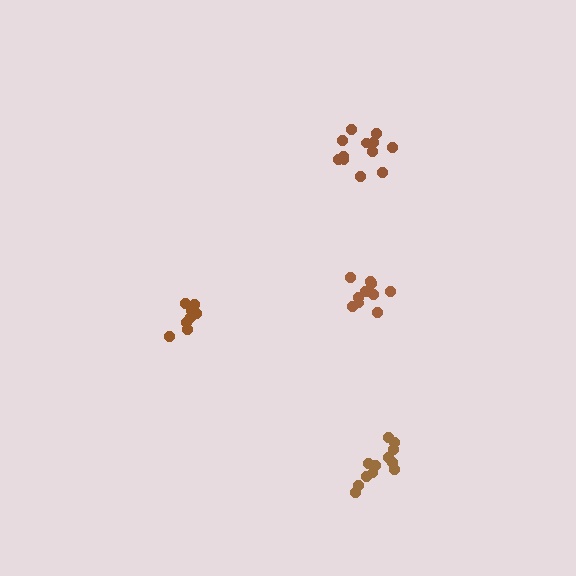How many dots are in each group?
Group 1: 12 dots, Group 2: 8 dots, Group 3: 12 dots, Group 4: 10 dots (42 total).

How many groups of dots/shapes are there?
There are 4 groups.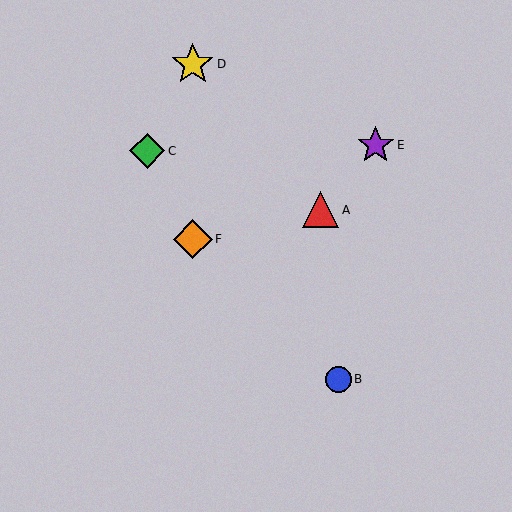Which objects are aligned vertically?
Objects D, F are aligned vertically.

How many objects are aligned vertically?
2 objects (D, F) are aligned vertically.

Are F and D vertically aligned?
Yes, both are at x≈193.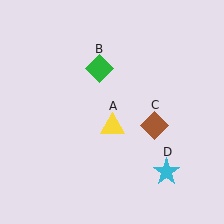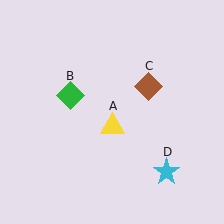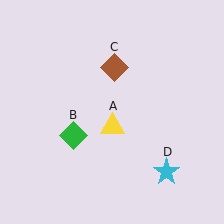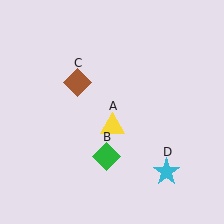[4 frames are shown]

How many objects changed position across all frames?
2 objects changed position: green diamond (object B), brown diamond (object C).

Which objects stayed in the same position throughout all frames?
Yellow triangle (object A) and cyan star (object D) remained stationary.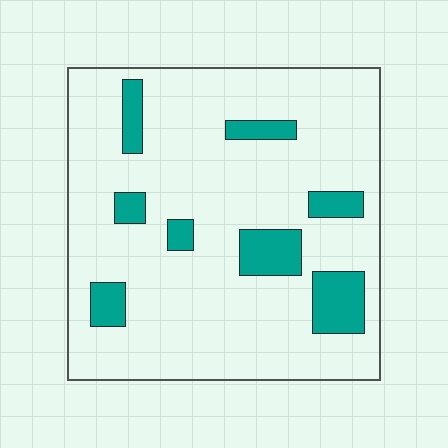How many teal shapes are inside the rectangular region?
8.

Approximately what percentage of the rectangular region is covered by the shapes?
Approximately 15%.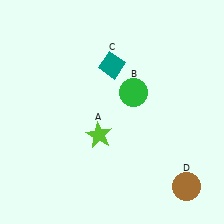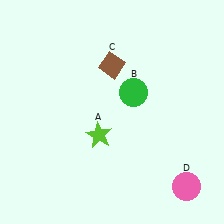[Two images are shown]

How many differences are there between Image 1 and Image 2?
There are 2 differences between the two images.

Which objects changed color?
C changed from teal to brown. D changed from brown to pink.